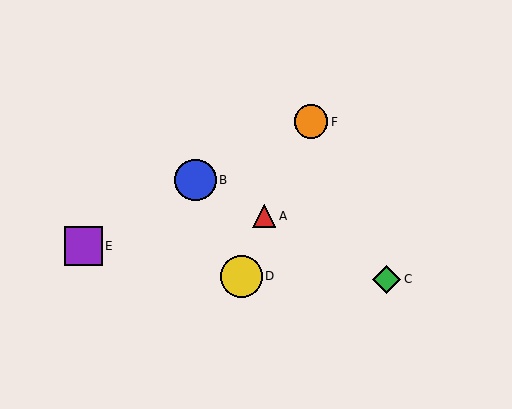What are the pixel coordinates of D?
Object D is at (241, 276).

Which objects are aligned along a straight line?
Objects A, B, C are aligned along a straight line.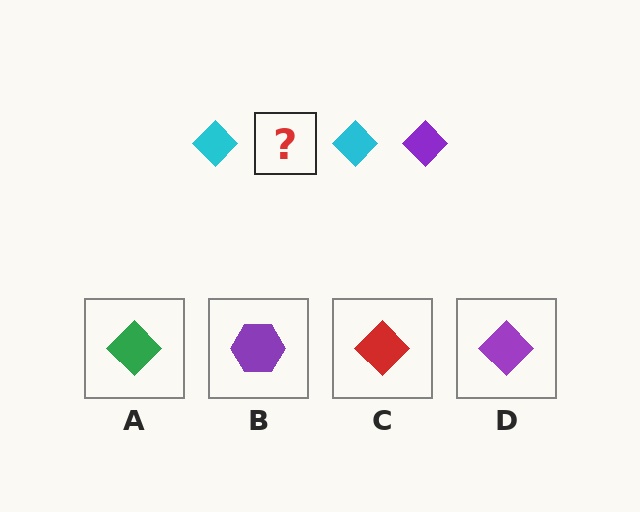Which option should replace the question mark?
Option D.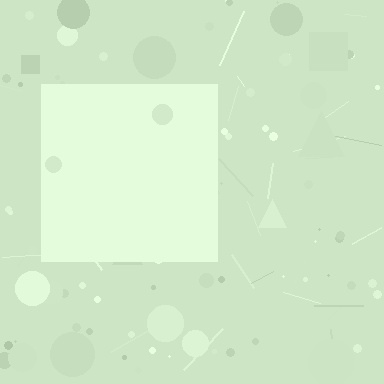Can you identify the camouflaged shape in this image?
The camouflaged shape is a square.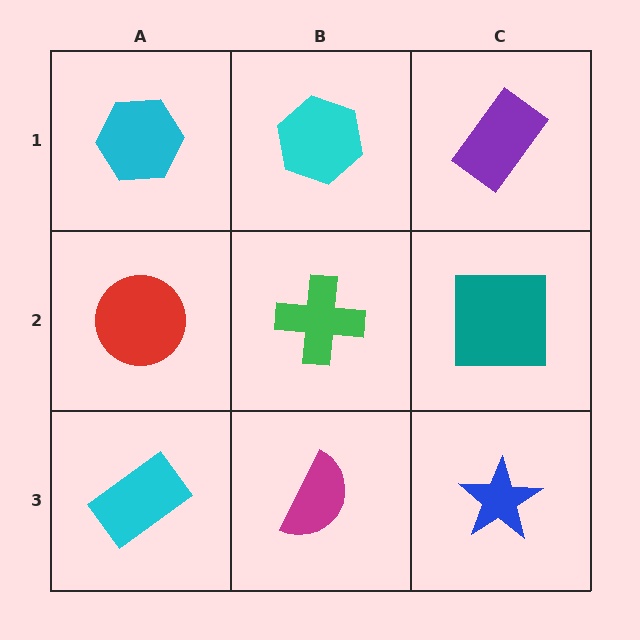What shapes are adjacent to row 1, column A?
A red circle (row 2, column A), a cyan hexagon (row 1, column B).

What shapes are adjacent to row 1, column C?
A teal square (row 2, column C), a cyan hexagon (row 1, column B).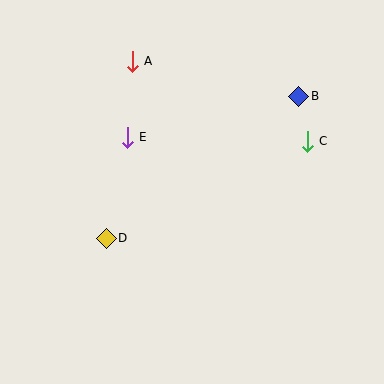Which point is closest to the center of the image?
Point E at (127, 137) is closest to the center.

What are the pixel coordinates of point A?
Point A is at (132, 61).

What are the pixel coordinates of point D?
Point D is at (106, 238).